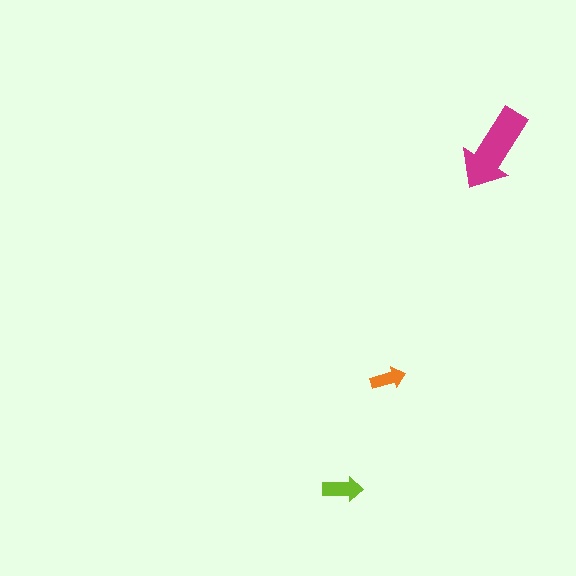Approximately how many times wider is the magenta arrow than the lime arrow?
About 2 times wider.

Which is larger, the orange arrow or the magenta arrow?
The magenta one.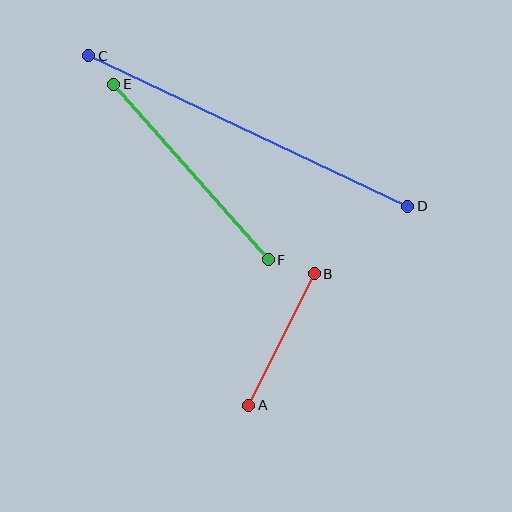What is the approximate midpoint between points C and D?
The midpoint is at approximately (248, 131) pixels.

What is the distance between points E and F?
The distance is approximately 234 pixels.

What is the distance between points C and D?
The distance is approximately 353 pixels.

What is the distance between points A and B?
The distance is approximately 147 pixels.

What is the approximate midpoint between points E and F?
The midpoint is at approximately (191, 172) pixels.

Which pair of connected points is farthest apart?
Points C and D are farthest apart.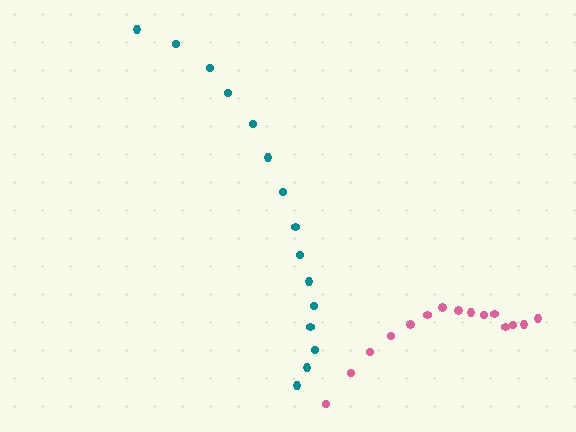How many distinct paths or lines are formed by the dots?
There are 2 distinct paths.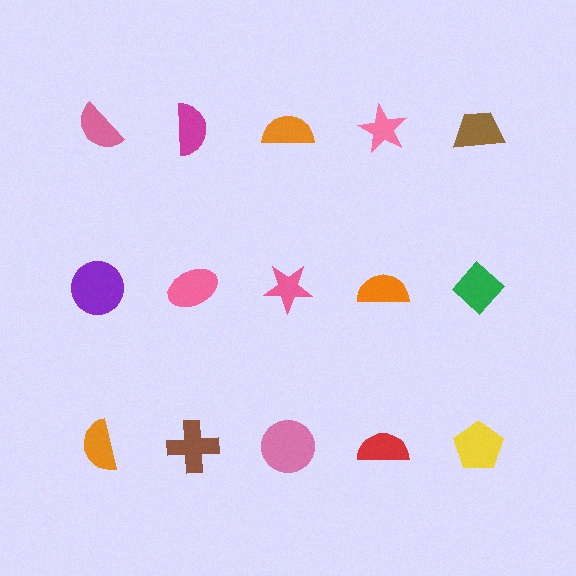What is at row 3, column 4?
A red semicircle.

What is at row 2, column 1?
A purple circle.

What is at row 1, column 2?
A magenta semicircle.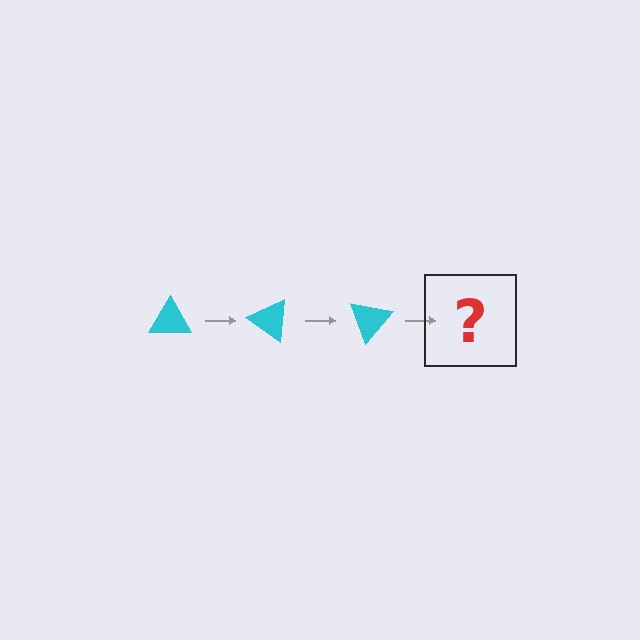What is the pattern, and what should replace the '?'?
The pattern is that the triangle rotates 35 degrees each step. The '?' should be a cyan triangle rotated 105 degrees.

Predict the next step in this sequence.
The next step is a cyan triangle rotated 105 degrees.